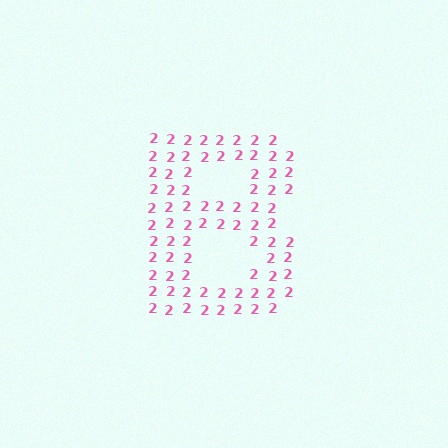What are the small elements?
The small elements are digit 2's.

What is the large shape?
The large shape is the letter B.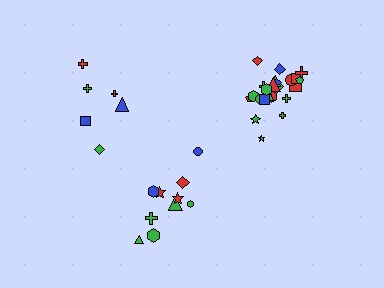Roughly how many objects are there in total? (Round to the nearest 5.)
Roughly 40 objects in total.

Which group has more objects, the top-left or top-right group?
The top-right group.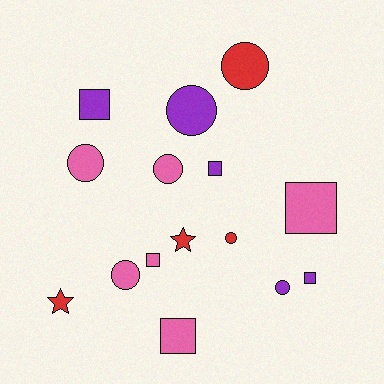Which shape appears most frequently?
Circle, with 7 objects.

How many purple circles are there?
There are 2 purple circles.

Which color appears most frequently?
Pink, with 6 objects.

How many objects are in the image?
There are 15 objects.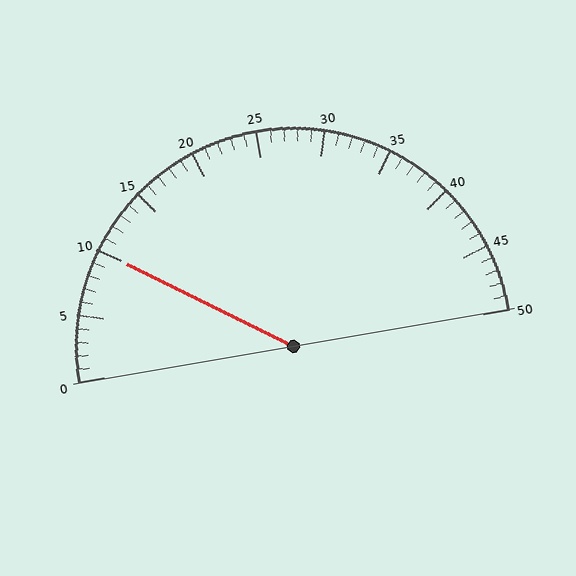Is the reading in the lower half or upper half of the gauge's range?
The reading is in the lower half of the range (0 to 50).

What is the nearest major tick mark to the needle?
The nearest major tick mark is 10.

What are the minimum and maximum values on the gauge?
The gauge ranges from 0 to 50.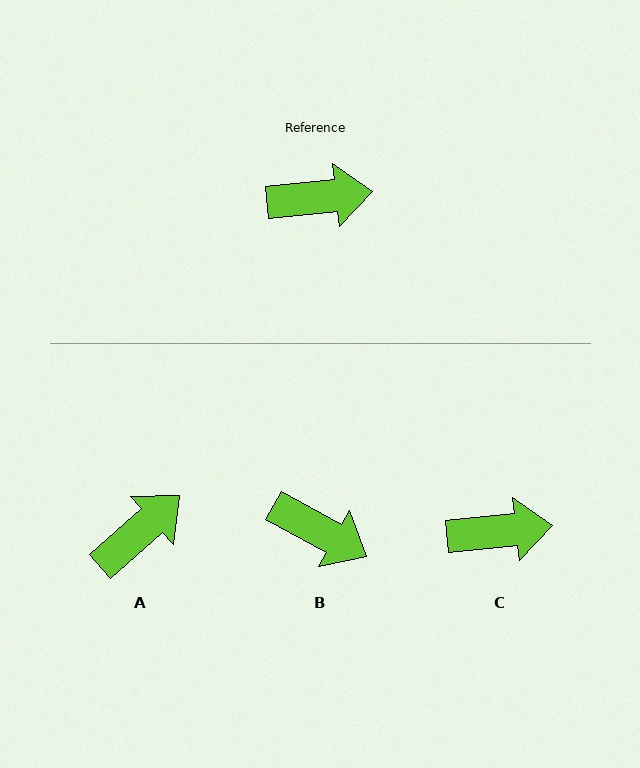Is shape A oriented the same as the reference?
No, it is off by about 35 degrees.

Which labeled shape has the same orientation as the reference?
C.